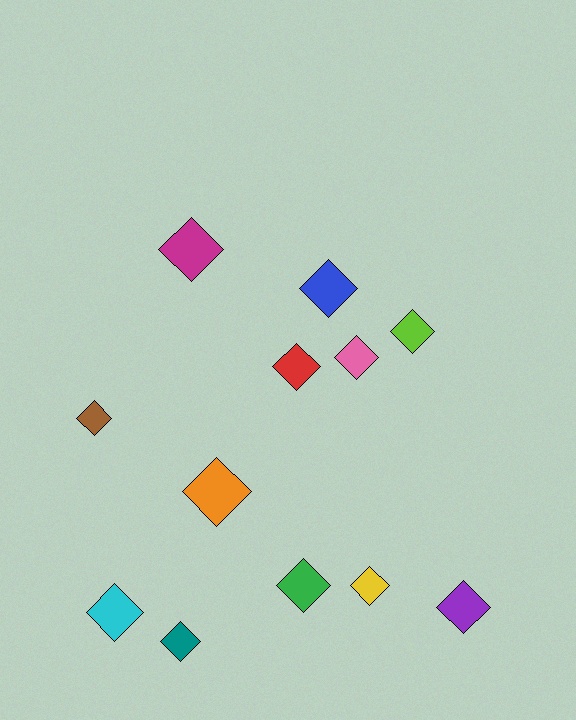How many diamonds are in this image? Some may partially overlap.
There are 12 diamonds.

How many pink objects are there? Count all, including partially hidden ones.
There is 1 pink object.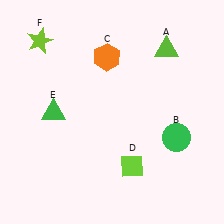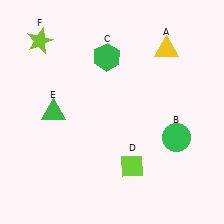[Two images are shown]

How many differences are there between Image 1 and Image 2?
There are 2 differences between the two images.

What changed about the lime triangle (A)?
In Image 1, A is lime. In Image 2, it changed to yellow.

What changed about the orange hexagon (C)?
In Image 1, C is orange. In Image 2, it changed to green.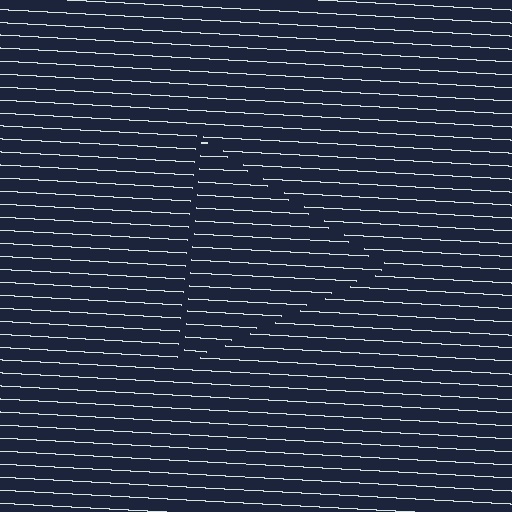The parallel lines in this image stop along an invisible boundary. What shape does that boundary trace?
An illusory triangle. The interior of the shape contains the same grating, shifted by half a period — the contour is defined by the phase discontinuity where line-ends from the inner and outer gratings abut.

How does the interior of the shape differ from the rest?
The interior of the shape contains the same grating, shifted by half a period — the contour is defined by the phase discontinuity where line-ends from the inner and outer gratings abut.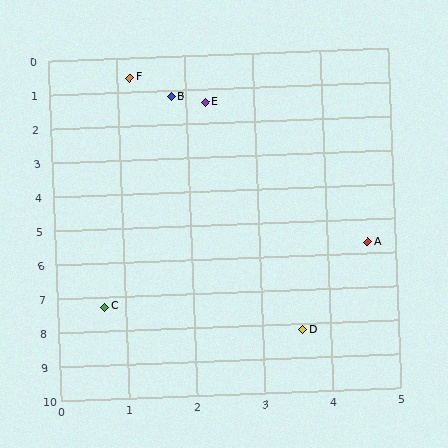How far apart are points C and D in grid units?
Points C and D are about 3.0 grid units apart.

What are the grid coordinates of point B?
Point B is at approximately (1.8, 1.2).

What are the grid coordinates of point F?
Point F is at approximately (1.2, 0.6).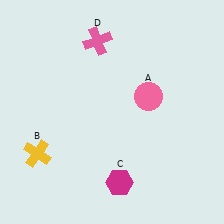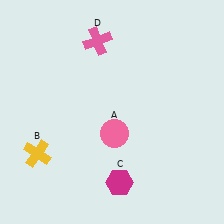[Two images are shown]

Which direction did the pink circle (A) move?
The pink circle (A) moved down.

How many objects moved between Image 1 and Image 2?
1 object moved between the two images.